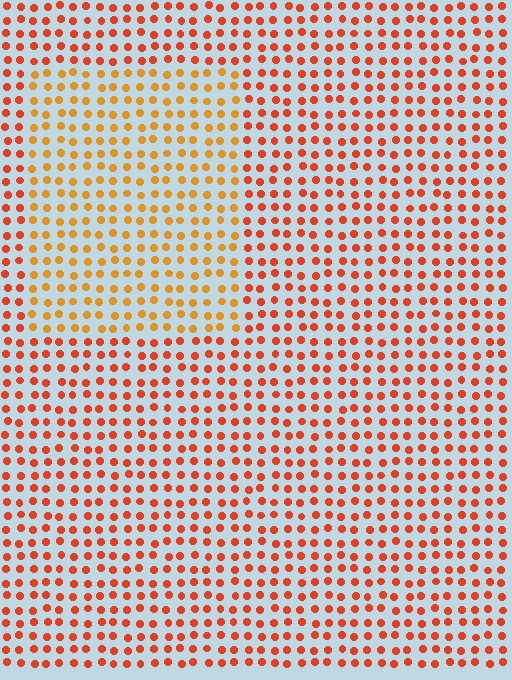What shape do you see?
I see a rectangle.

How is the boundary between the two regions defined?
The boundary is defined purely by a slight shift in hue (about 28 degrees). Spacing, size, and orientation are identical on both sides.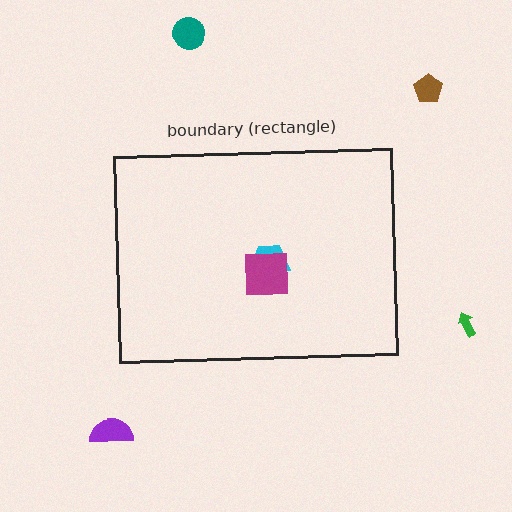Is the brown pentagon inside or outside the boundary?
Outside.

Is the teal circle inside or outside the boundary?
Outside.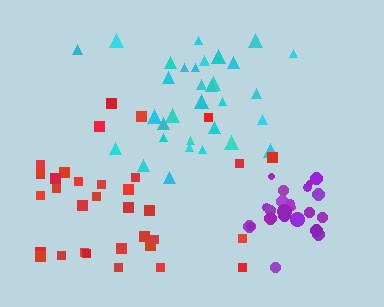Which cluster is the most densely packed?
Purple.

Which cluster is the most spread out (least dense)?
Red.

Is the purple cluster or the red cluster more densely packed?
Purple.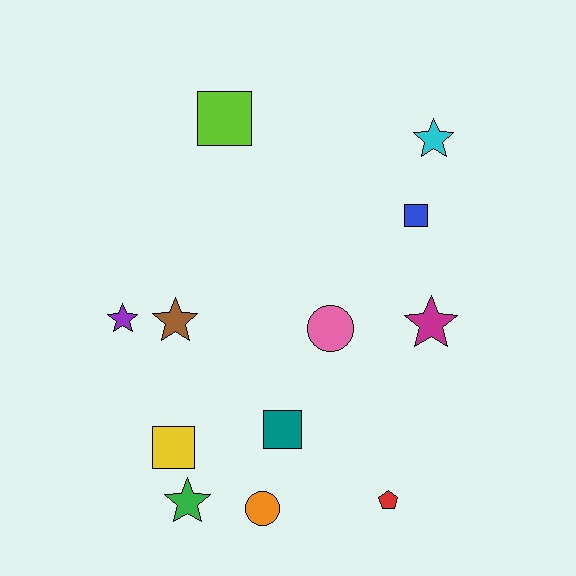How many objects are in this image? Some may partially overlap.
There are 12 objects.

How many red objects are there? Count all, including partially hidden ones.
There is 1 red object.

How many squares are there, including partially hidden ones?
There are 4 squares.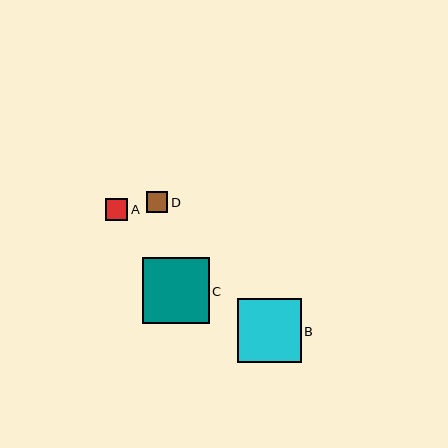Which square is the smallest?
Square D is the smallest with a size of approximately 21 pixels.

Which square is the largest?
Square C is the largest with a size of approximately 67 pixels.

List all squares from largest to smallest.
From largest to smallest: C, B, A, D.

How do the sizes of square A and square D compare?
Square A and square D are approximately the same size.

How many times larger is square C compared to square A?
Square C is approximately 3.1 times the size of square A.